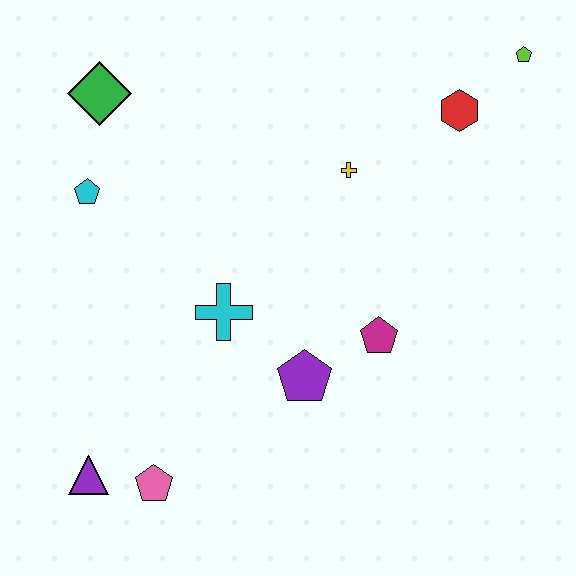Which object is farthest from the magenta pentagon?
The green diamond is farthest from the magenta pentagon.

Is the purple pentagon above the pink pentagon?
Yes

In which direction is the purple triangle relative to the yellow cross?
The purple triangle is below the yellow cross.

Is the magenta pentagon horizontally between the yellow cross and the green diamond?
No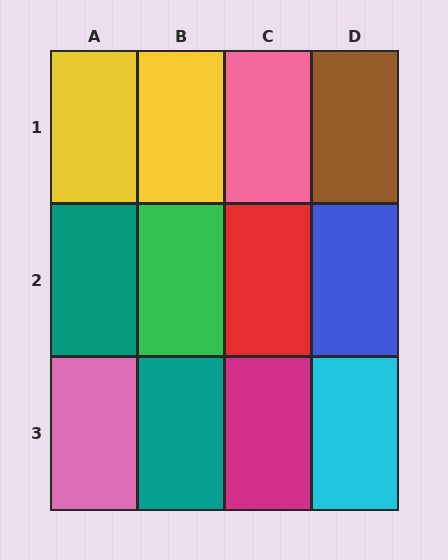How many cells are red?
1 cell is red.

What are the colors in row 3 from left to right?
Pink, teal, magenta, cyan.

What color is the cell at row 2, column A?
Teal.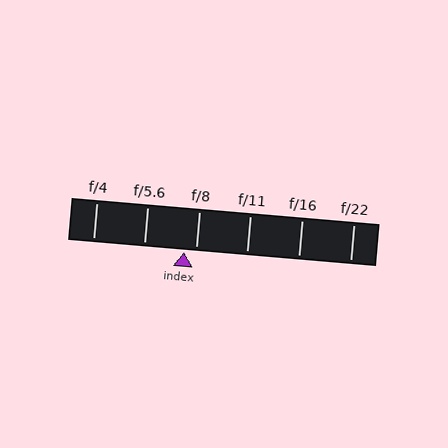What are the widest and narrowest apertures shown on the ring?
The widest aperture shown is f/4 and the narrowest is f/22.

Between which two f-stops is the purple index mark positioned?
The index mark is between f/5.6 and f/8.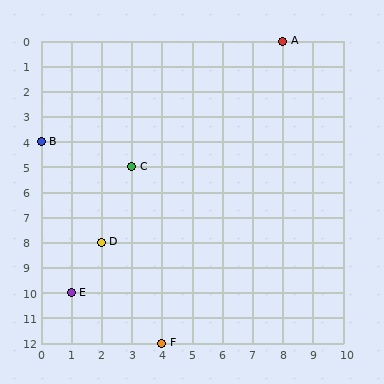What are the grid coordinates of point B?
Point B is at grid coordinates (0, 4).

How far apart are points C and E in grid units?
Points C and E are 2 columns and 5 rows apart (about 5.4 grid units diagonally).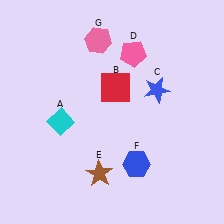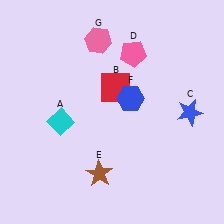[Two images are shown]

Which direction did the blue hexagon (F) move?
The blue hexagon (F) moved up.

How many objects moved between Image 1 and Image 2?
2 objects moved between the two images.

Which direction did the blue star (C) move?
The blue star (C) moved right.